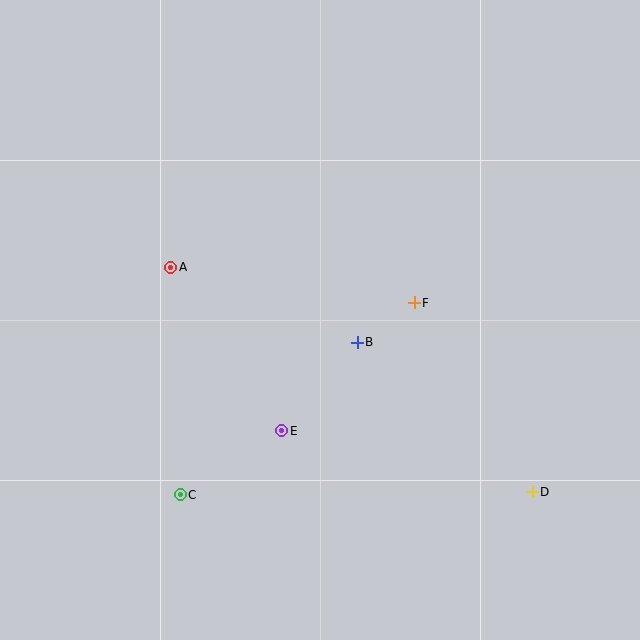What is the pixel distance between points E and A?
The distance between E and A is 198 pixels.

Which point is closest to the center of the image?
Point B at (357, 342) is closest to the center.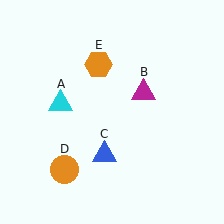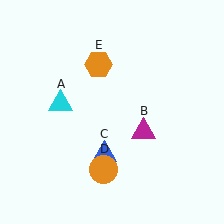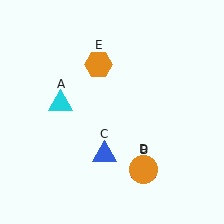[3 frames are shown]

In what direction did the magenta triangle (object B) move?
The magenta triangle (object B) moved down.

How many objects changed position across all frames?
2 objects changed position: magenta triangle (object B), orange circle (object D).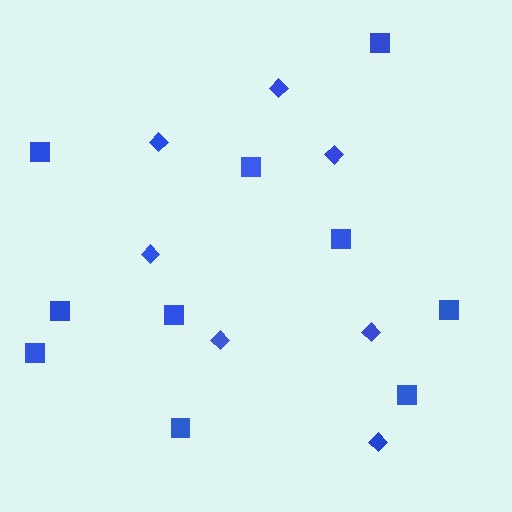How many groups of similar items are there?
There are 2 groups: one group of diamonds (7) and one group of squares (10).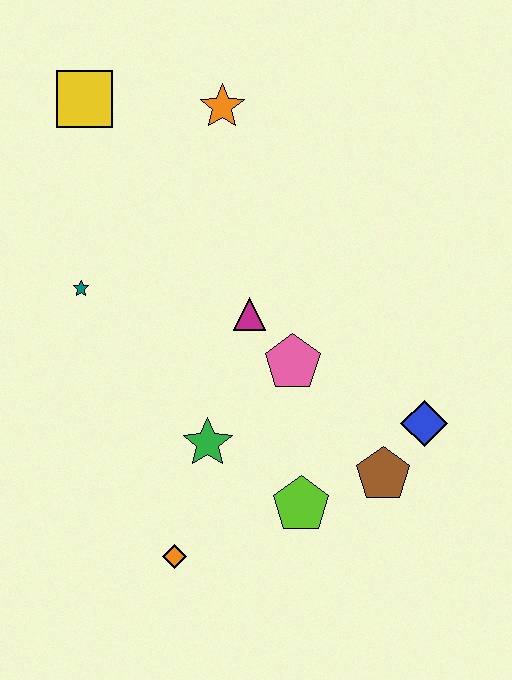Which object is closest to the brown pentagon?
The blue diamond is closest to the brown pentagon.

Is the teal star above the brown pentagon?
Yes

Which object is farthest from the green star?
The yellow square is farthest from the green star.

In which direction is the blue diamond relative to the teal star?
The blue diamond is to the right of the teal star.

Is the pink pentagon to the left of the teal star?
No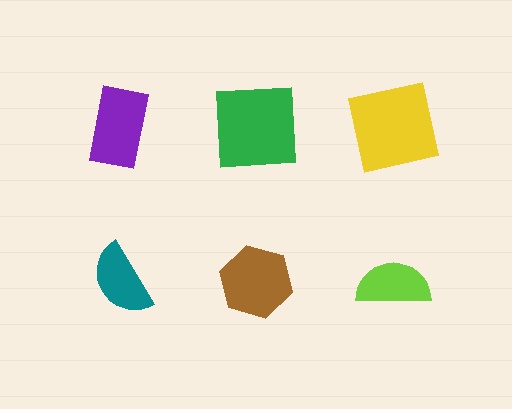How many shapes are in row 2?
3 shapes.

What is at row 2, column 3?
A lime semicircle.